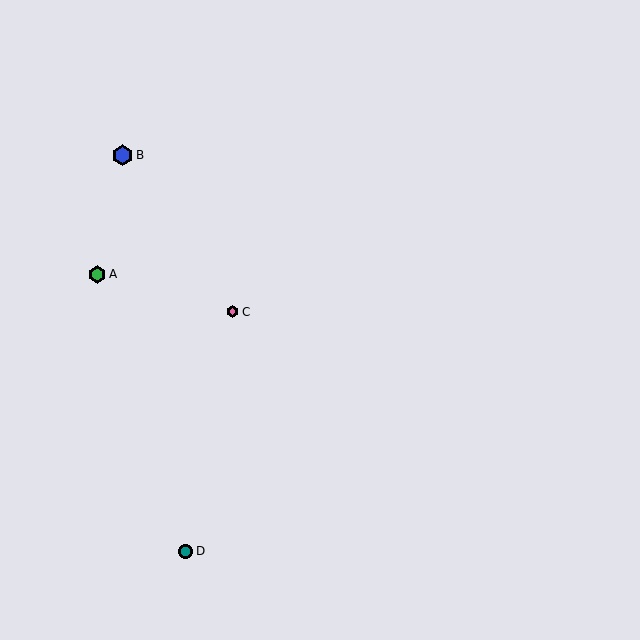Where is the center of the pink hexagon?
The center of the pink hexagon is at (233, 312).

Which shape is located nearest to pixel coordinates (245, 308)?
The pink hexagon (labeled C) at (233, 312) is nearest to that location.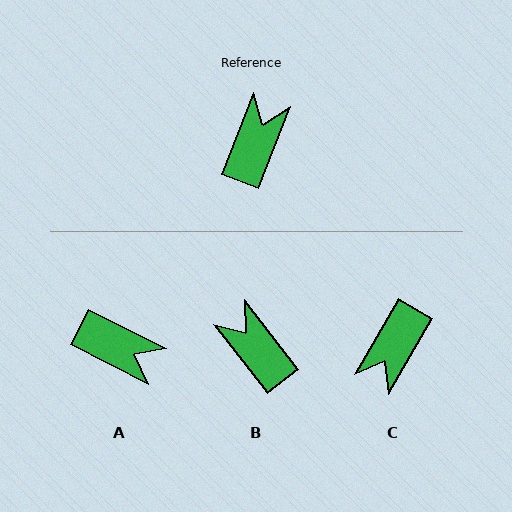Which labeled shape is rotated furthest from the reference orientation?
C, about 171 degrees away.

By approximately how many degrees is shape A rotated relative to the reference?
Approximately 96 degrees clockwise.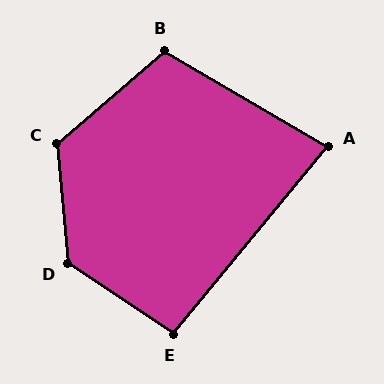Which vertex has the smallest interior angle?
A, at approximately 81 degrees.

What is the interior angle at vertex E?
Approximately 96 degrees (obtuse).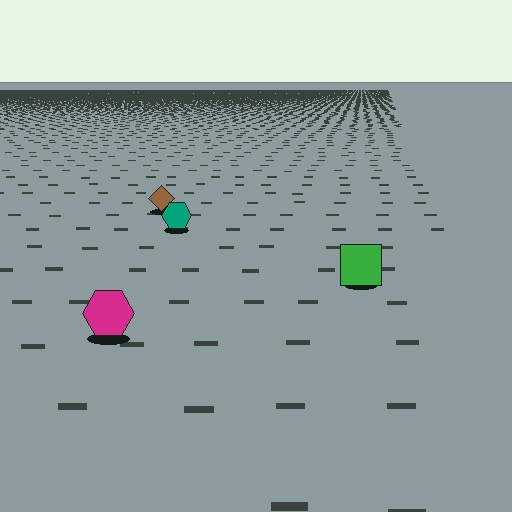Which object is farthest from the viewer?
The brown diamond is farthest from the viewer. It appears smaller and the ground texture around it is denser.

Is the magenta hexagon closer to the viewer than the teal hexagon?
Yes. The magenta hexagon is closer — you can tell from the texture gradient: the ground texture is coarser near it.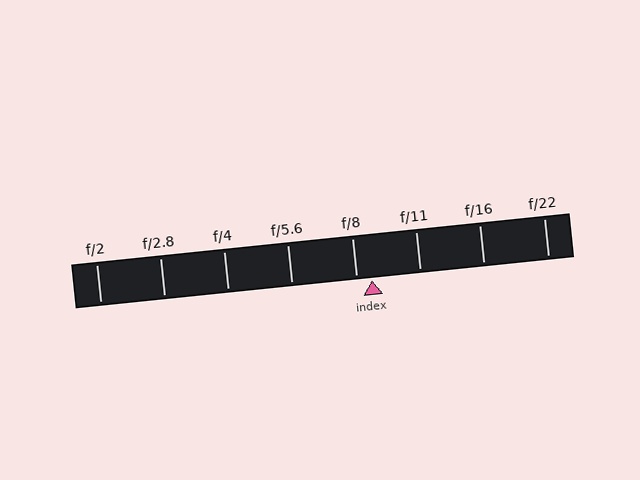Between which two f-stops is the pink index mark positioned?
The index mark is between f/8 and f/11.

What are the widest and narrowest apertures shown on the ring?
The widest aperture shown is f/2 and the narrowest is f/22.